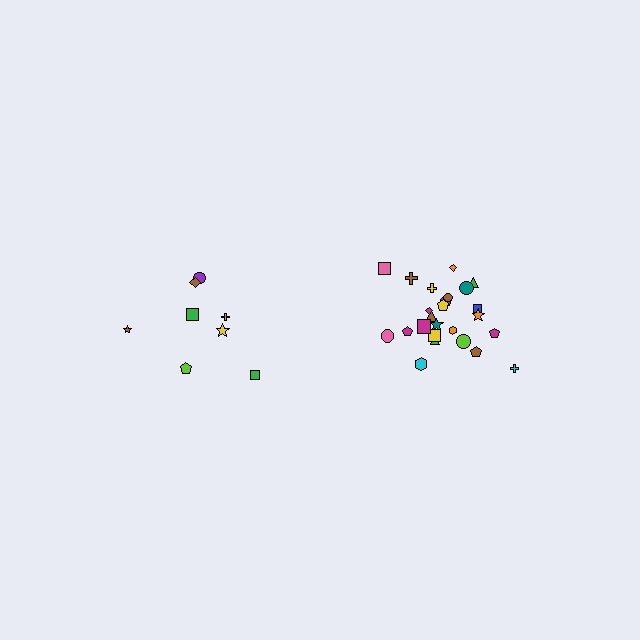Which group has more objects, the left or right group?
The right group.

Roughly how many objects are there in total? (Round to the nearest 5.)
Roughly 35 objects in total.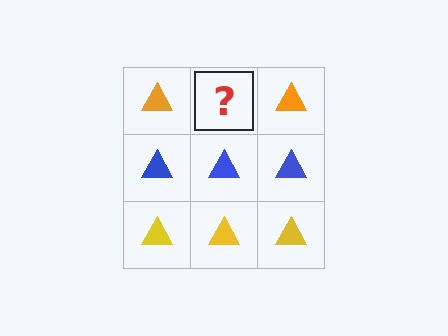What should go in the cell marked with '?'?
The missing cell should contain an orange triangle.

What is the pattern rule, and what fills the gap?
The rule is that each row has a consistent color. The gap should be filled with an orange triangle.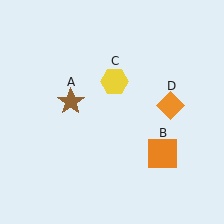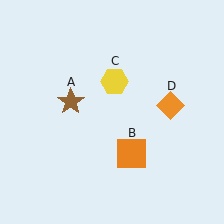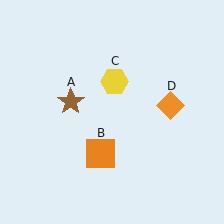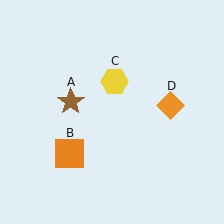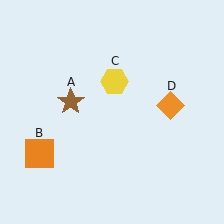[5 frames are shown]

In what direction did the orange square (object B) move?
The orange square (object B) moved left.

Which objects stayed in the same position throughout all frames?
Brown star (object A) and yellow hexagon (object C) and orange diamond (object D) remained stationary.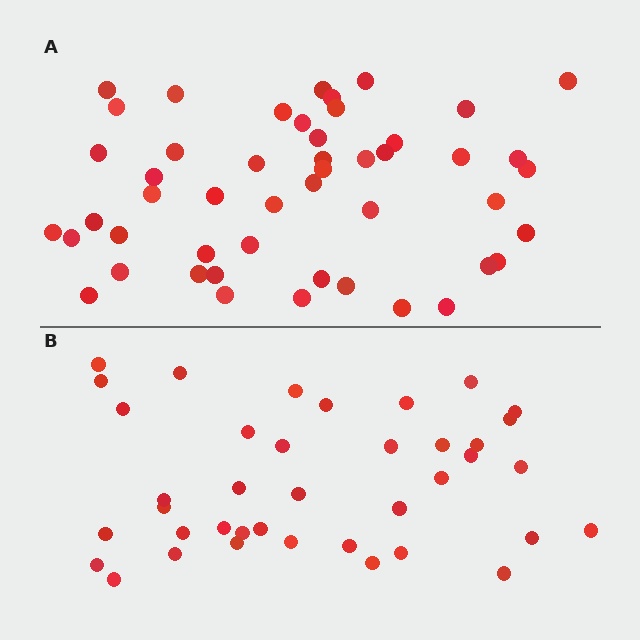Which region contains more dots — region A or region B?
Region A (the top region) has more dots.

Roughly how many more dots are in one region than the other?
Region A has roughly 10 or so more dots than region B.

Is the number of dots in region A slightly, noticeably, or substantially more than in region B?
Region A has noticeably more, but not dramatically so. The ratio is roughly 1.3 to 1.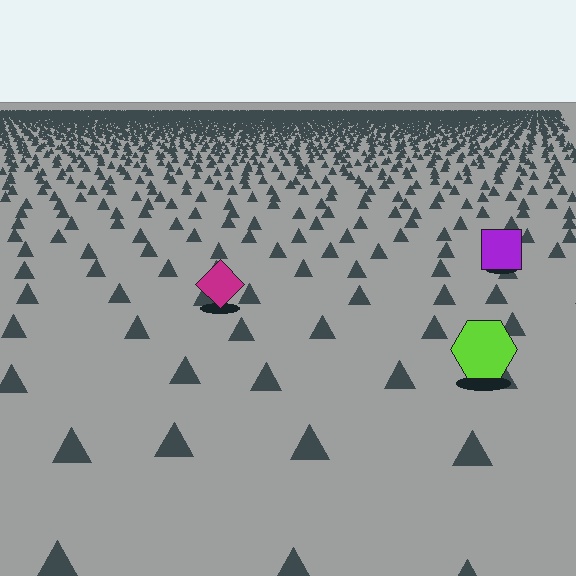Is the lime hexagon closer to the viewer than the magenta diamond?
Yes. The lime hexagon is closer — you can tell from the texture gradient: the ground texture is coarser near it.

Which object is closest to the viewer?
The lime hexagon is closest. The texture marks near it are larger and more spread out.